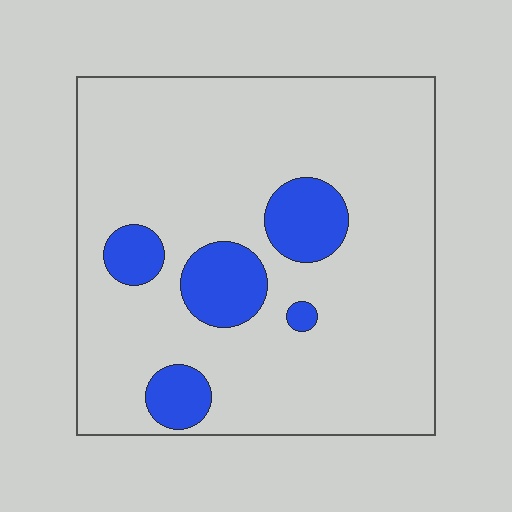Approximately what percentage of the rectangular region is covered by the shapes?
Approximately 15%.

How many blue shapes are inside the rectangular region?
5.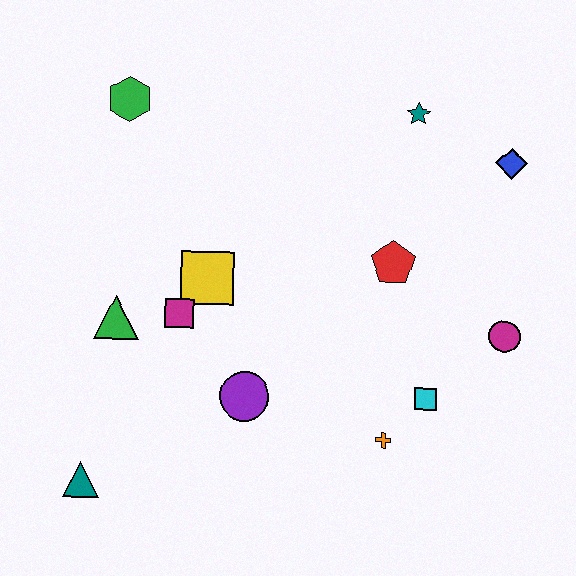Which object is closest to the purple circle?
The magenta square is closest to the purple circle.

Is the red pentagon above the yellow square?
Yes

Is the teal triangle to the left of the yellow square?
Yes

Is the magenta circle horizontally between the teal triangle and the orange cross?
No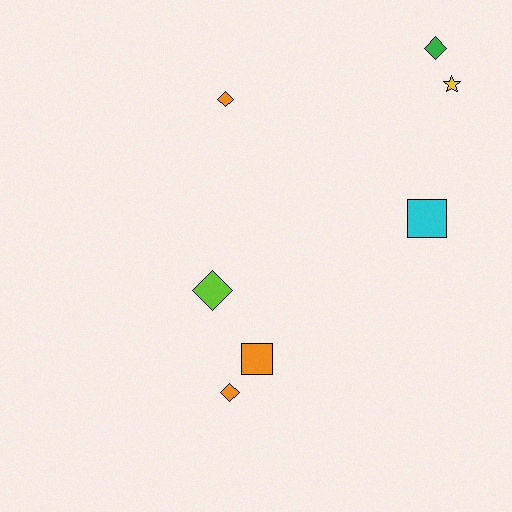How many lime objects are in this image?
There is 1 lime object.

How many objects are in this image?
There are 7 objects.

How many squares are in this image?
There are 2 squares.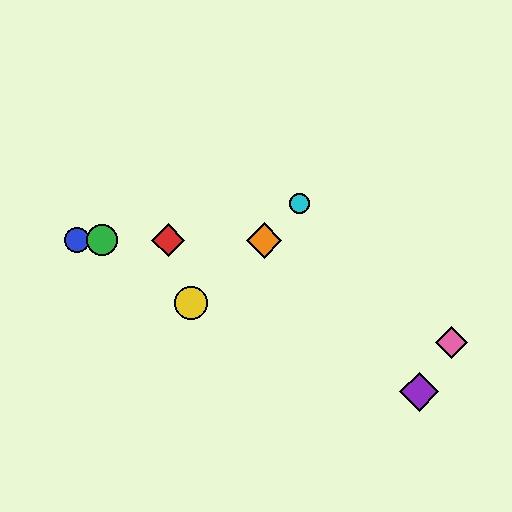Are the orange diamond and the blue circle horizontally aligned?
Yes, both are at y≈240.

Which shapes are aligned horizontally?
The red diamond, the blue circle, the green circle, the orange diamond are aligned horizontally.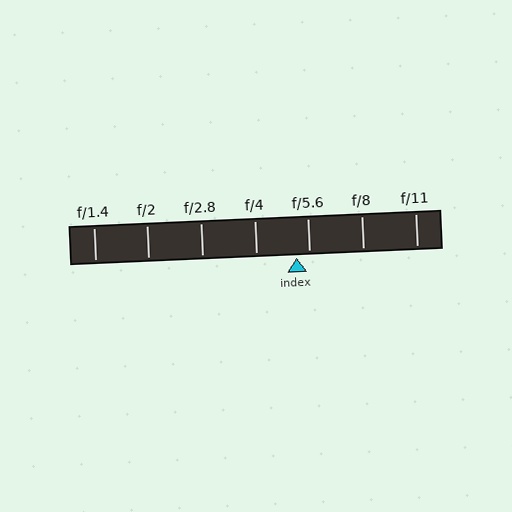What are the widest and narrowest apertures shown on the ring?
The widest aperture shown is f/1.4 and the narrowest is f/11.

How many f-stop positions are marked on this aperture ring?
There are 7 f-stop positions marked.